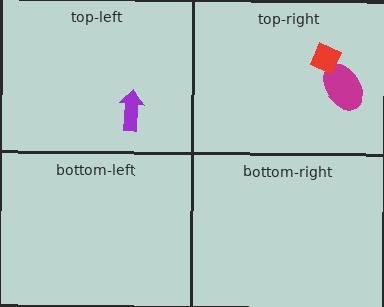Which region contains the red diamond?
The top-right region.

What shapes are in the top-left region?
The purple arrow.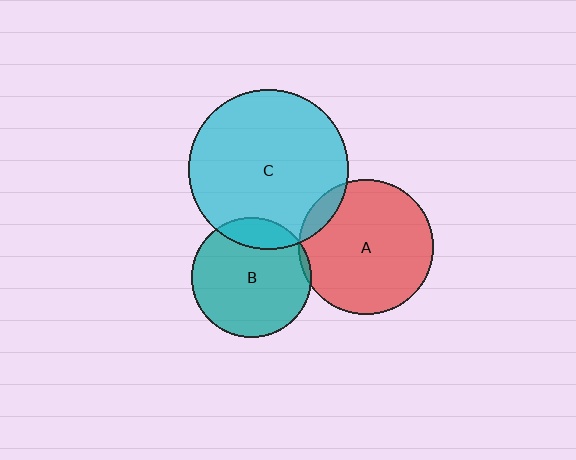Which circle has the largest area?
Circle C (cyan).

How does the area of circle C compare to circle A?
Approximately 1.4 times.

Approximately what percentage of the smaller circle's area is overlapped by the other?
Approximately 15%.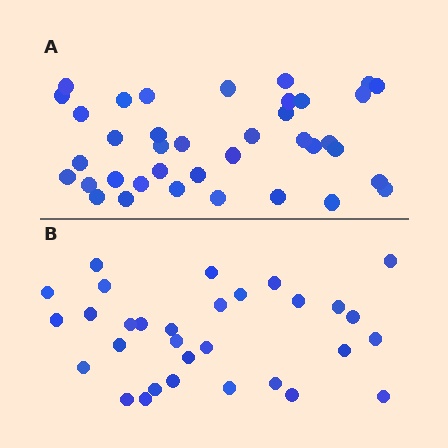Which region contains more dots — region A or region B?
Region A (the top region) has more dots.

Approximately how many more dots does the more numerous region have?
Region A has roughly 8 or so more dots than region B.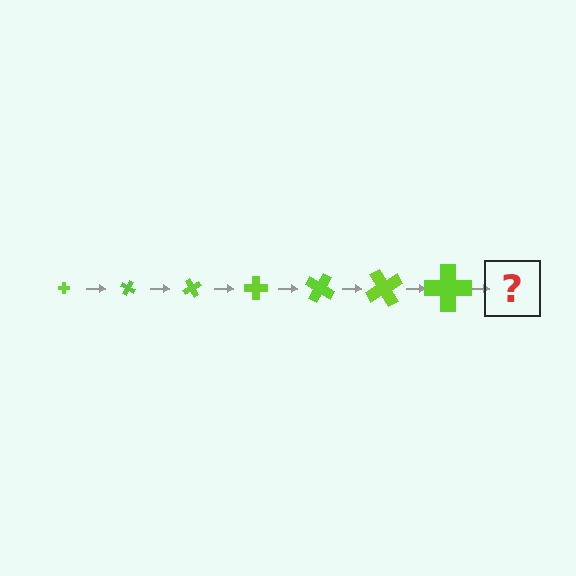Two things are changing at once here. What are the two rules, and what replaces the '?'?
The two rules are that the cross grows larger each step and it rotates 30 degrees each step. The '?' should be a cross, larger than the previous one and rotated 210 degrees from the start.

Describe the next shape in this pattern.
It should be a cross, larger than the previous one and rotated 210 degrees from the start.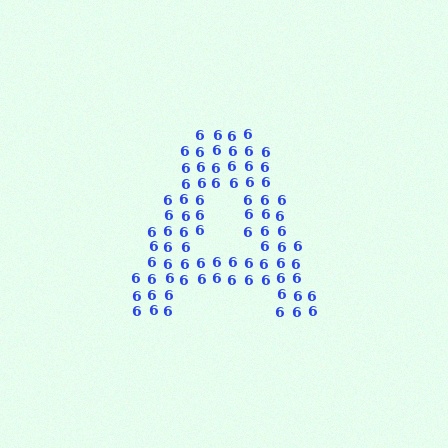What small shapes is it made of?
It is made of small digit 6's.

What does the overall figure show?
The overall figure shows the letter A.